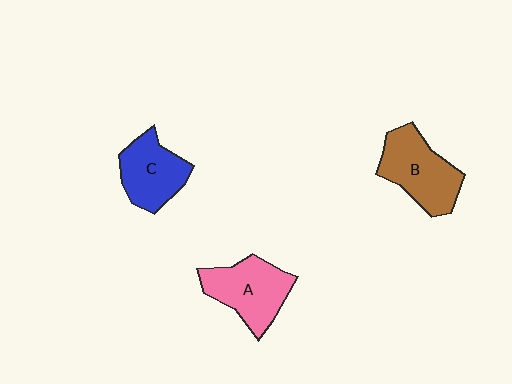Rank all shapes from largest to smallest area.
From largest to smallest: B (brown), A (pink), C (blue).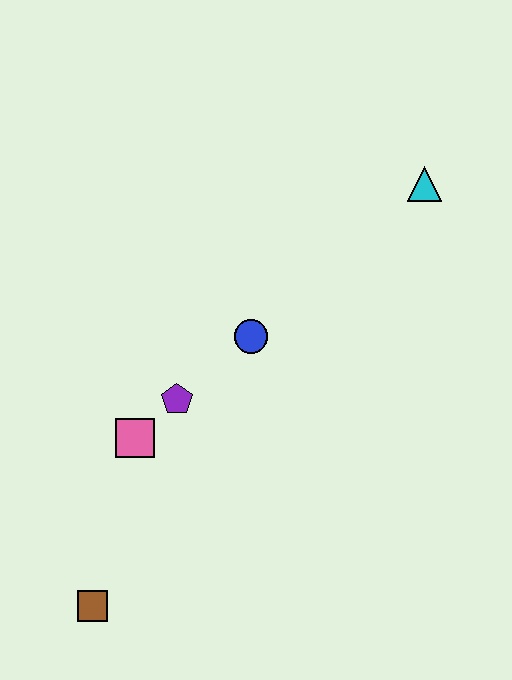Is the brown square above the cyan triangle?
No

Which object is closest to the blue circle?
The purple pentagon is closest to the blue circle.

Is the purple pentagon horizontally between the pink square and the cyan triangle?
Yes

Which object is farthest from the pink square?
The cyan triangle is farthest from the pink square.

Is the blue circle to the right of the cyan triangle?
No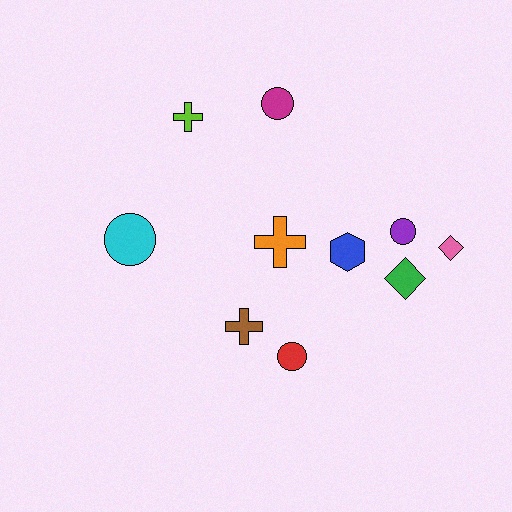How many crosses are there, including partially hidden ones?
There are 3 crosses.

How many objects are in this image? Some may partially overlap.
There are 10 objects.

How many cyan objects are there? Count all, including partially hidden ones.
There is 1 cyan object.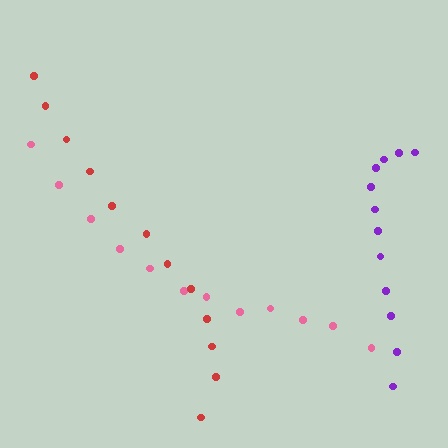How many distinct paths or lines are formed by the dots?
There are 3 distinct paths.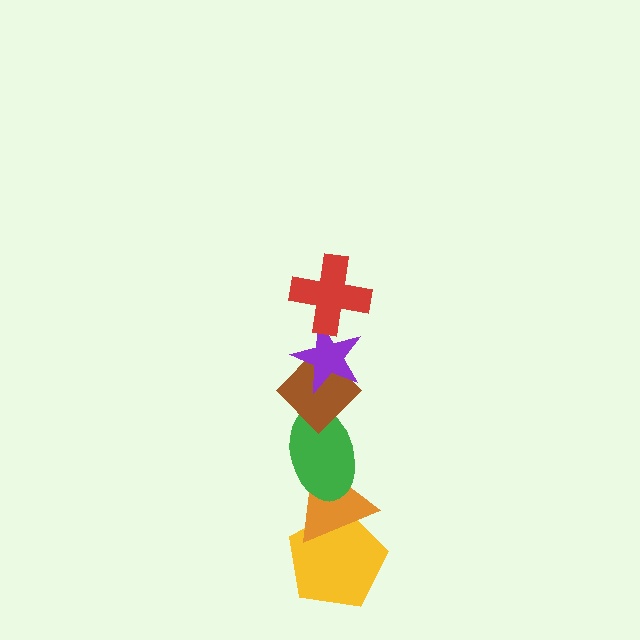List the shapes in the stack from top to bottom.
From top to bottom: the red cross, the purple star, the brown diamond, the green ellipse, the orange triangle, the yellow pentagon.